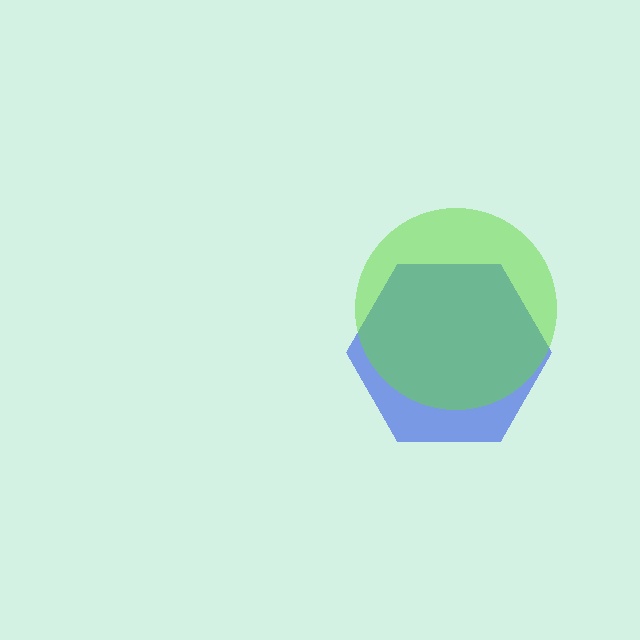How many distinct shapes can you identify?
There are 2 distinct shapes: a blue hexagon, a lime circle.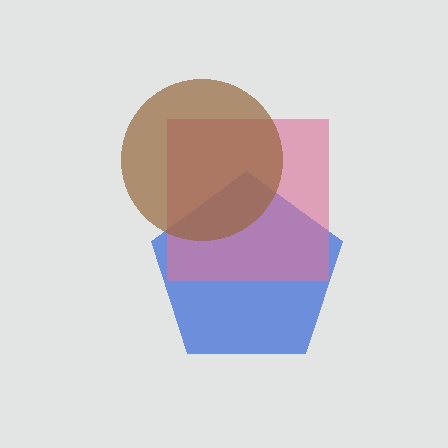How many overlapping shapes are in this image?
There are 3 overlapping shapes in the image.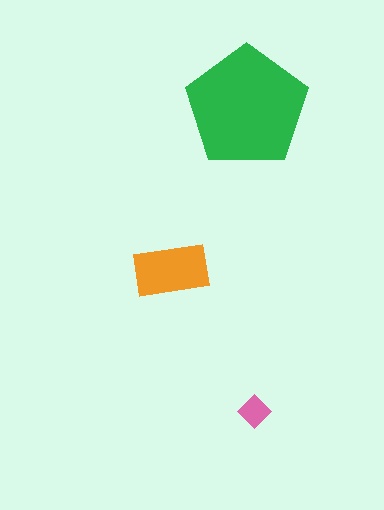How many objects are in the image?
There are 3 objects in the image.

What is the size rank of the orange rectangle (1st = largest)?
2nd.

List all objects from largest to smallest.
The green pentagon, the orange rectangle, the pink diamond.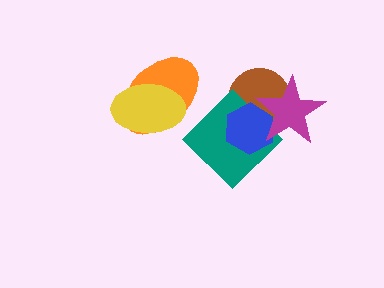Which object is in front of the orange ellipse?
The yellow ellipse is in front of the orange ellipse.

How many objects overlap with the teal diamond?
4 objects overlap with the teal diamond.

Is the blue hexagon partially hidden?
Yes, it is partially covered by another shape.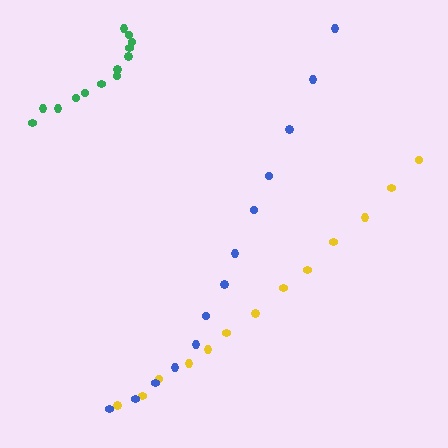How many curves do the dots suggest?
There are 3 distinct paths.